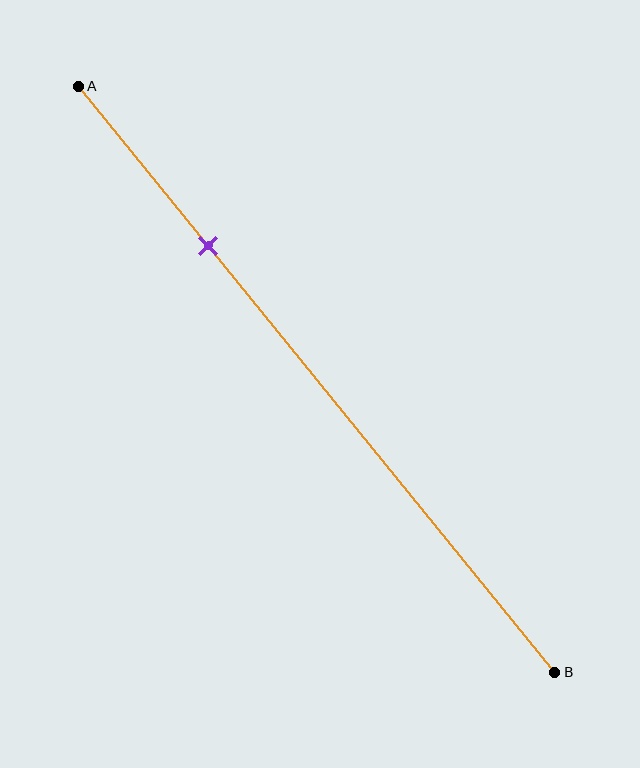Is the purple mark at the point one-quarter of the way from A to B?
Yes, the mark is approximately at the one-quarter point.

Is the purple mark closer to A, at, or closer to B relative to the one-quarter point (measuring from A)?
The purple mark is approximately at the one-quarter point of segment AB.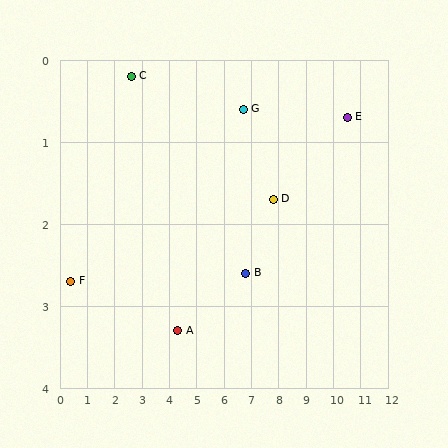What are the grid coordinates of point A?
Point A is at approximately (4.3, 3.3).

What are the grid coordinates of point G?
Point G is at approximately (6.7, 0.6).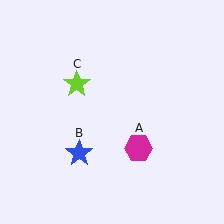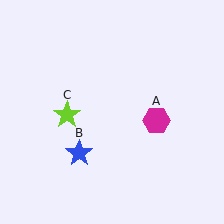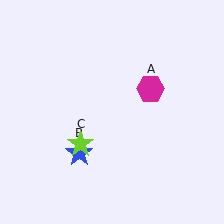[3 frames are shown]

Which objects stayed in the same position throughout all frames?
Blue star (object B) remained stationary.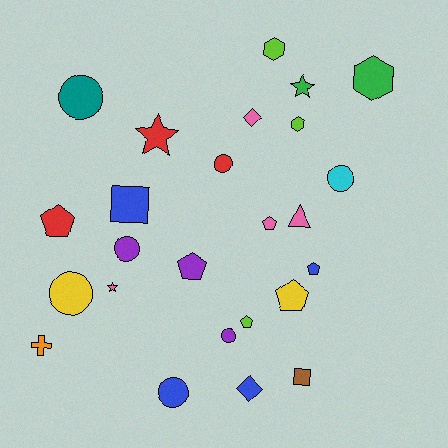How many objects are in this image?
There are 25 objects.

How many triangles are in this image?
There is 1 triangle.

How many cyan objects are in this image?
There is 1 cyan object.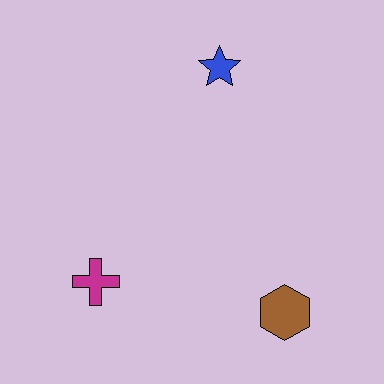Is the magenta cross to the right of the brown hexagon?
No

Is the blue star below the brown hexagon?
No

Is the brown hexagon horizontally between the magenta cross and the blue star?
No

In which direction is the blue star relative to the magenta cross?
The blue star is above the magenta cross.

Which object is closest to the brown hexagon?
The magenta cross is closest to the brown hexagon.